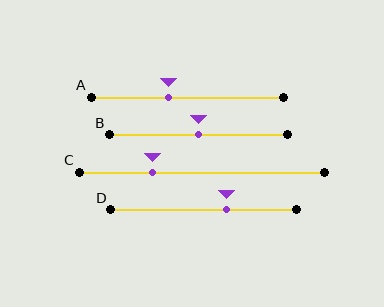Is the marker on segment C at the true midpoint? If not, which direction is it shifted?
No, the marker on segment C is shifted to the left by about 20% of the segment length.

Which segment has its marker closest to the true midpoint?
Segment B has its marker closest to the true midpoint.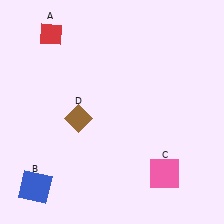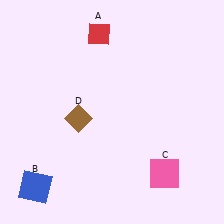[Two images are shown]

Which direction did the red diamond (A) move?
The red diamond (A) moved right.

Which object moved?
The red diamond (A) moved right.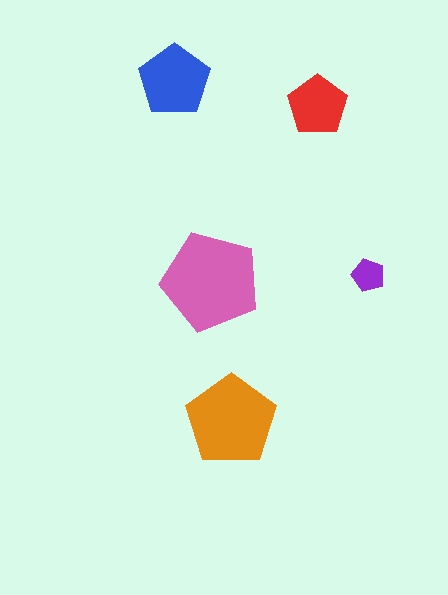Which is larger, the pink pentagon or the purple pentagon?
The pink one.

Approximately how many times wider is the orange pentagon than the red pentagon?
About 1.5 times wider.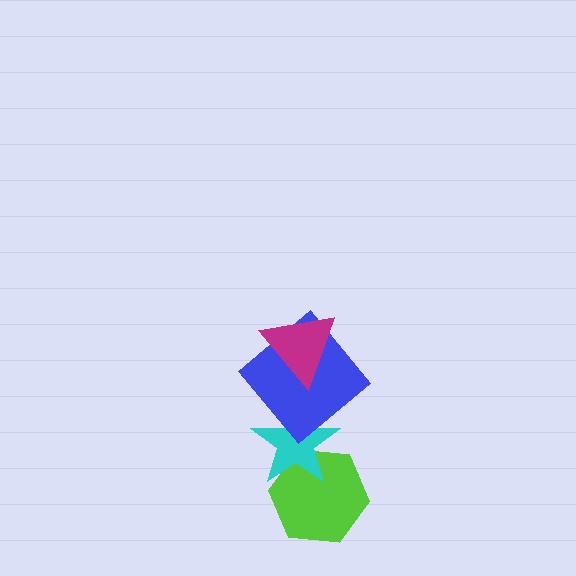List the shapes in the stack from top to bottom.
From top to bottom: the magenta triangle, the blue diamond, the cyan star, the lime hexagon.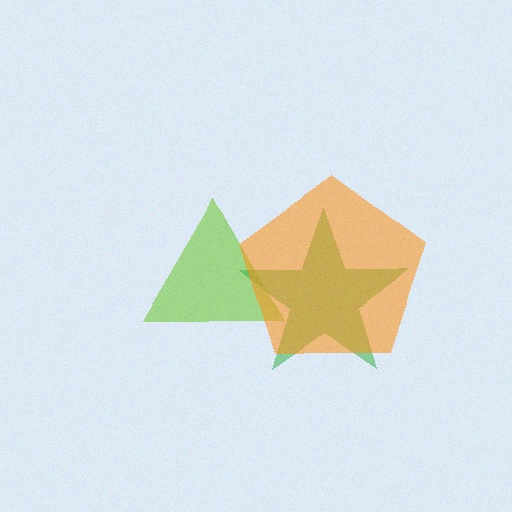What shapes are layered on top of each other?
The layered shapes are: a lime triangle, a green star, an orange pentagon.